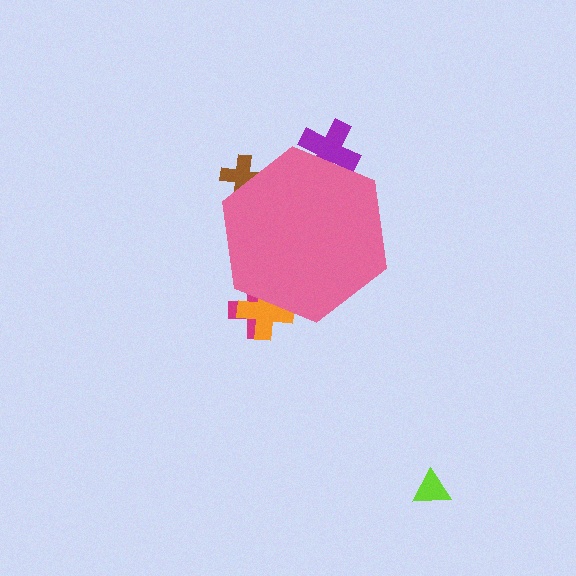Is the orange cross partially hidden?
Yes, the orange cross is partially hidden behind the pink hexagon.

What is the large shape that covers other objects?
A pink hexagon.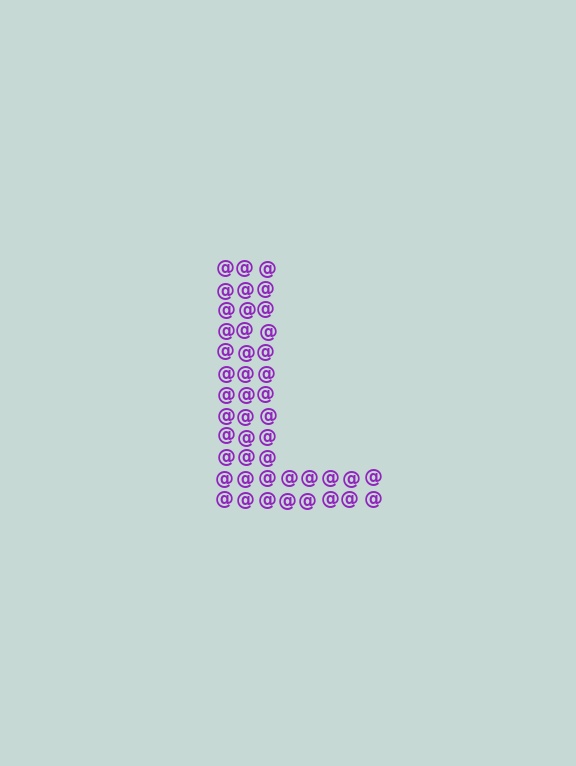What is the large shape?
The large shape is the letter L.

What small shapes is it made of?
It is made of small at signs.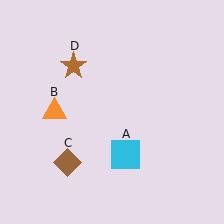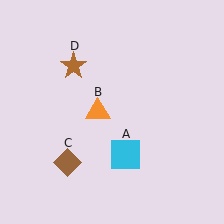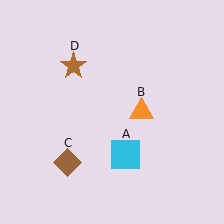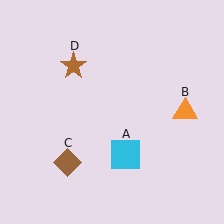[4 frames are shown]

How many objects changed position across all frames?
1 object changed position: orange triangle (object B).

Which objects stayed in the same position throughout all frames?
Cyan square (object A) and brown diamond (object C) and brown star (object D) remained stationary.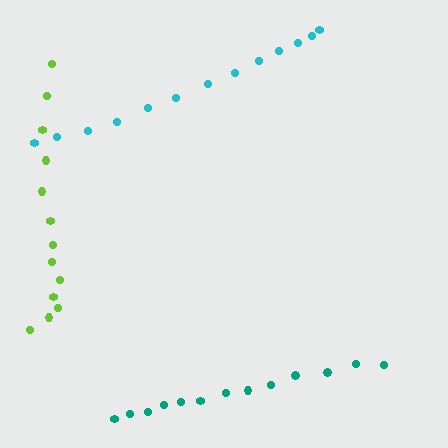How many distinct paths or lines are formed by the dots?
There are 3 distinct paths.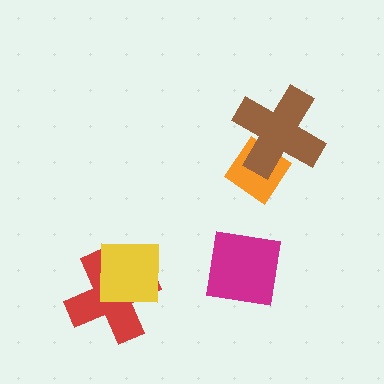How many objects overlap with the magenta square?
0 objects overlap with the magenta square.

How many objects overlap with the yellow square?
1 object overlaps with the yellow square.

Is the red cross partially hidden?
Yes, it is partially covered by another shape.